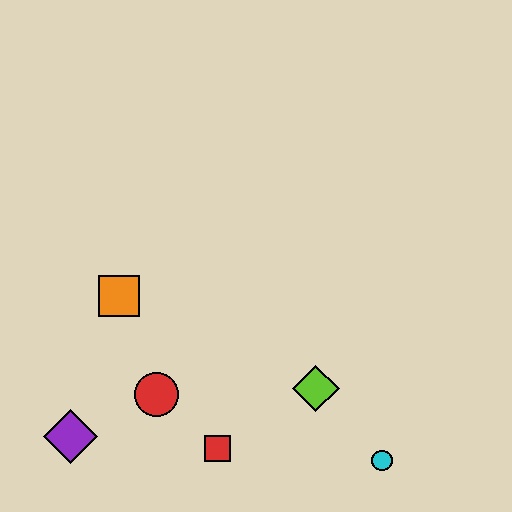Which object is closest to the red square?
The red circle is closest to the red square.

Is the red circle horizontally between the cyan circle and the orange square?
Yes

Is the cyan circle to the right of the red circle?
Yes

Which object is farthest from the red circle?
The cyan circle is farthest from the red circle.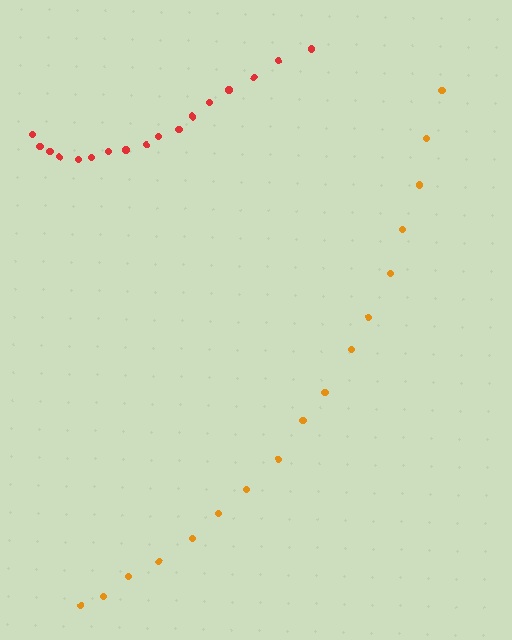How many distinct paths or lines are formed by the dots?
There are 2 distinct paths.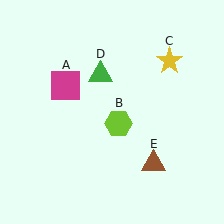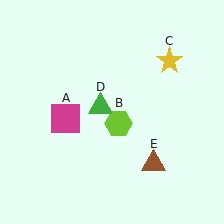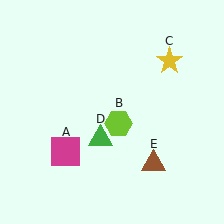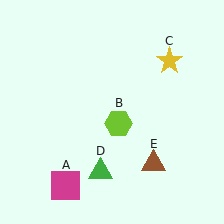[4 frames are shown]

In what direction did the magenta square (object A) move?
The magenta square (object A) moved down.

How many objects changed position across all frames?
2 objects changed position: magenta square (object A), green triangle (object D).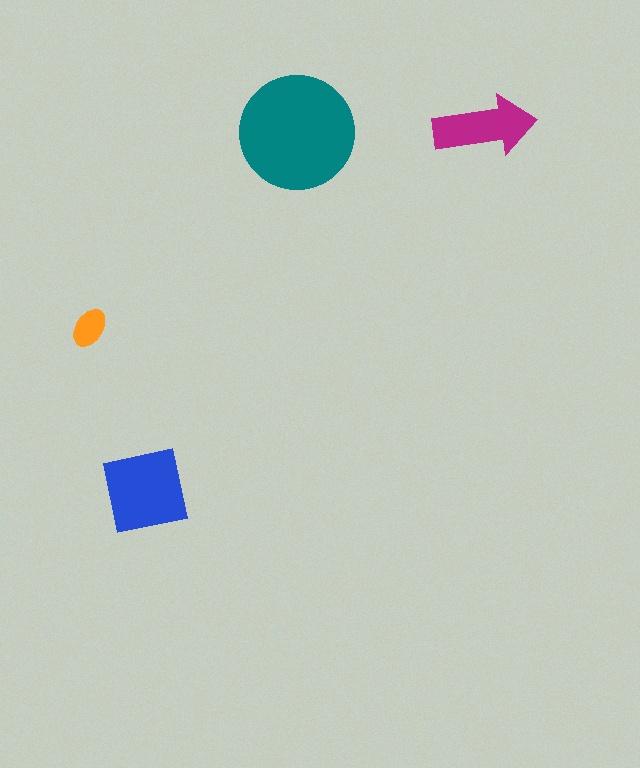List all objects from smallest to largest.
The orange ellipse, the magenta arrow, the blue square, the teal circle.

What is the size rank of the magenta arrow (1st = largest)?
3rd.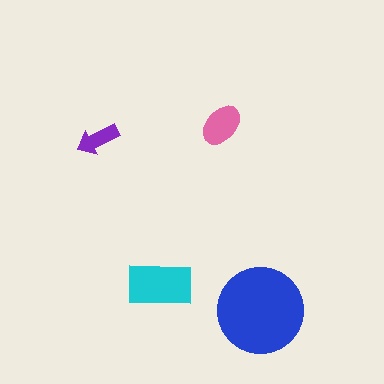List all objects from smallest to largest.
The purple arrow, the pink ellipse, the cyan rectangle, the blue circle.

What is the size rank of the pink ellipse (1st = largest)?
3rd.